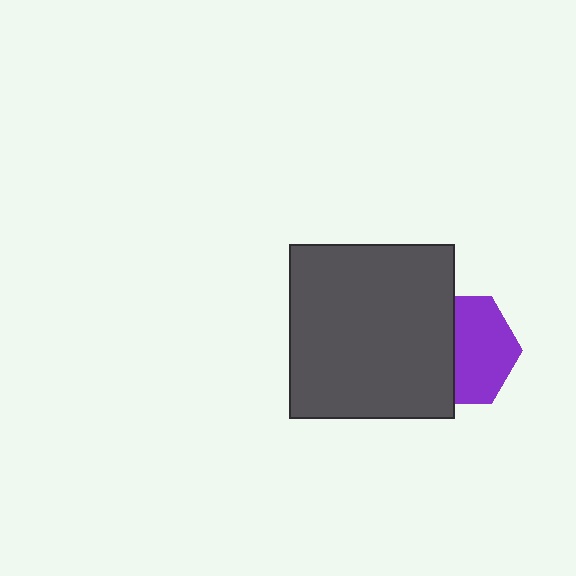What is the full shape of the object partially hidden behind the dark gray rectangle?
The partially hidden object is a purple hexagon.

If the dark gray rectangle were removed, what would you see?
You would see the complete purple hexagon.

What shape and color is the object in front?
The object in front is a dark gray rectangle.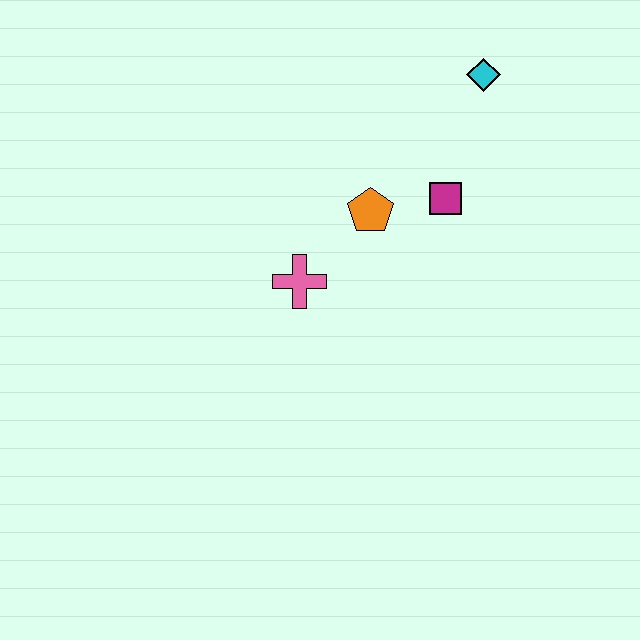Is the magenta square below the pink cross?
No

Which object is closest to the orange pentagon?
The magenta square is closest to the orange pentagon.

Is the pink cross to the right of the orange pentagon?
No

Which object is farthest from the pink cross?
The cyan diamond is farthest from the pink cross.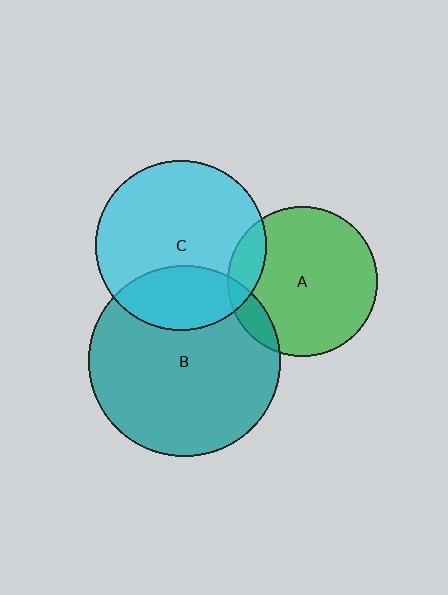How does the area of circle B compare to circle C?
Approximately 1.3 times.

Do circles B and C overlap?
Yes.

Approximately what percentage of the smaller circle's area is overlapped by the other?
Approximately 30%.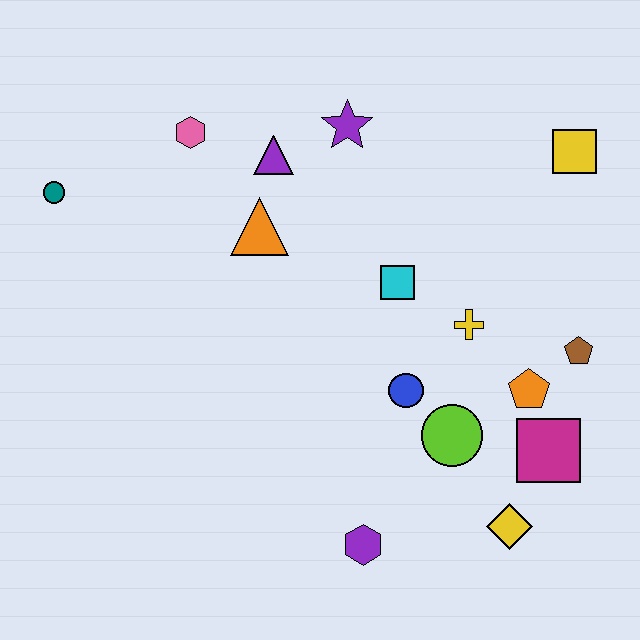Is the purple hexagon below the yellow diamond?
Yes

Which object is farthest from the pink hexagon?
The yellow diamond is farthest from the pink hexagon.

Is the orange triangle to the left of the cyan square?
Yes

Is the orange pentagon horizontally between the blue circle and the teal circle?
No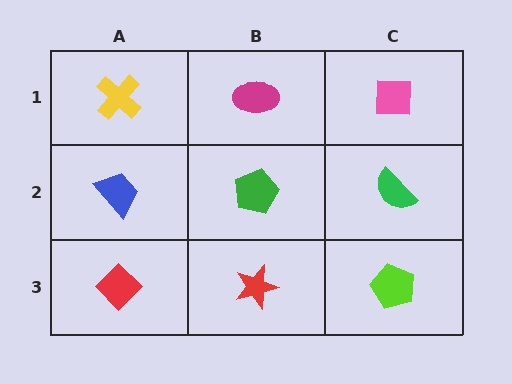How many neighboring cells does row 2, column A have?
3.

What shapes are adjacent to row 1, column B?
A green pentagon (row 2, column B), a yellow cross (row 1, column A), a pink square (row 1, column C).